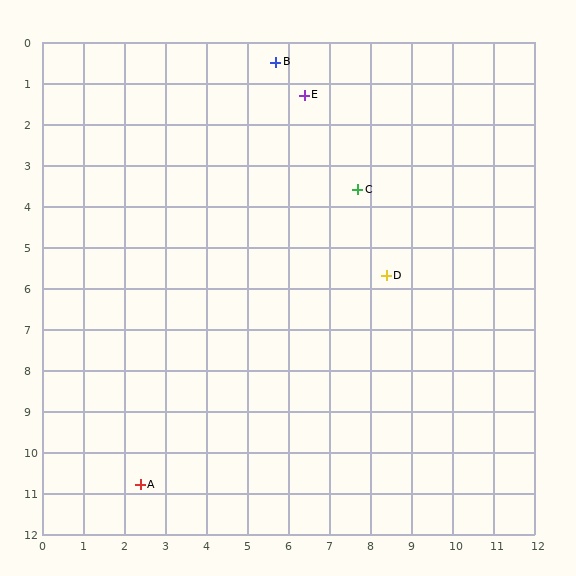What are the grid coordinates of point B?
Point B is at approximately (5.7, 0.5).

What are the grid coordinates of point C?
Point C is at approximately (7.7, 3.6).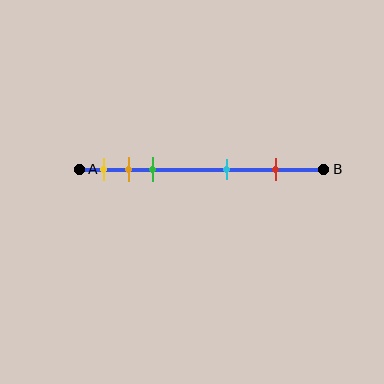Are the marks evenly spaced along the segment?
No, the marks are not evenly spaced.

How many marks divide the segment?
There are 5 marks dividing the segment.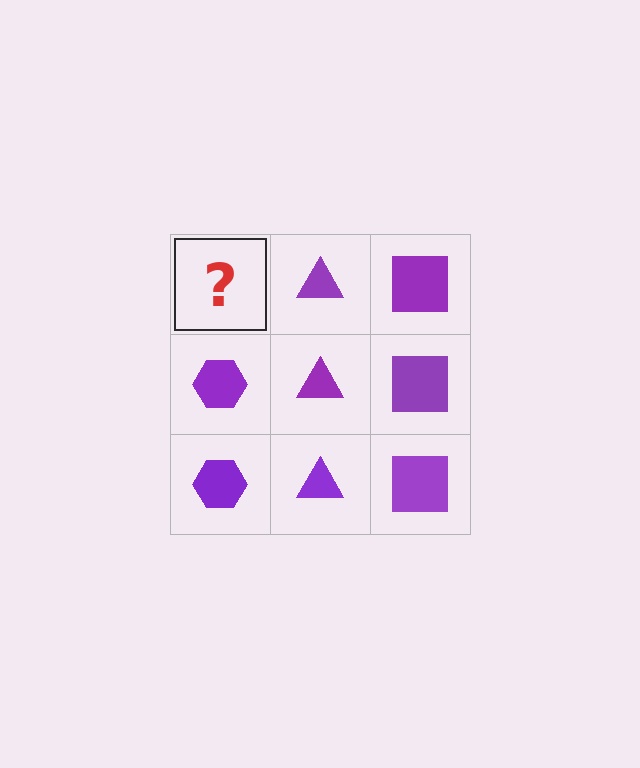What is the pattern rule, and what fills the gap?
The rule is that each column has a consistent shape. The gap should be filled with a purple hexagon.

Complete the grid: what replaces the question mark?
The question mark should be replaced with a purple hexagon.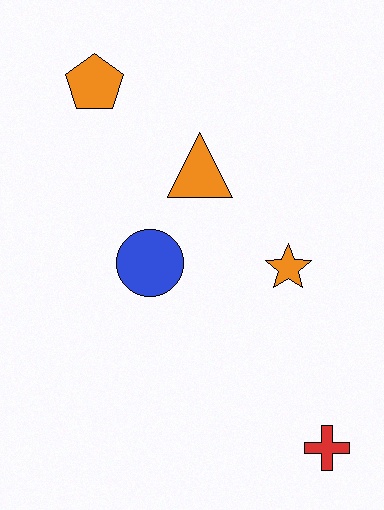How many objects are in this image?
There are 5 objects.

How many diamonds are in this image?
There are no diamonds.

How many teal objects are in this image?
There are no teal objects.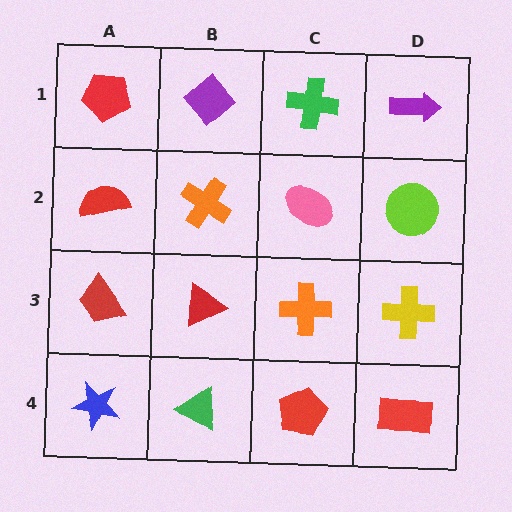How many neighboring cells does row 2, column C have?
4.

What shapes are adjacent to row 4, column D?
A yellow cross (row 3, column D), a red pentagon (row 4, column C).